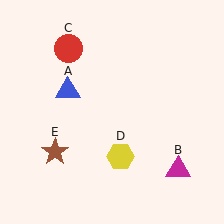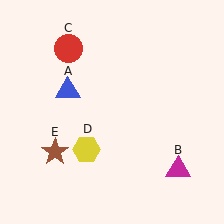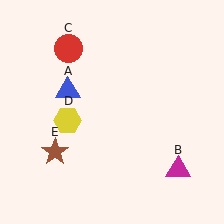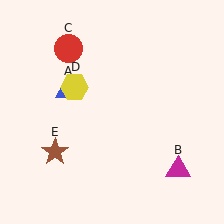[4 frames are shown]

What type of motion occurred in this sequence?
The yellow hexagon (object D) rotated clockwise around the center of the scene.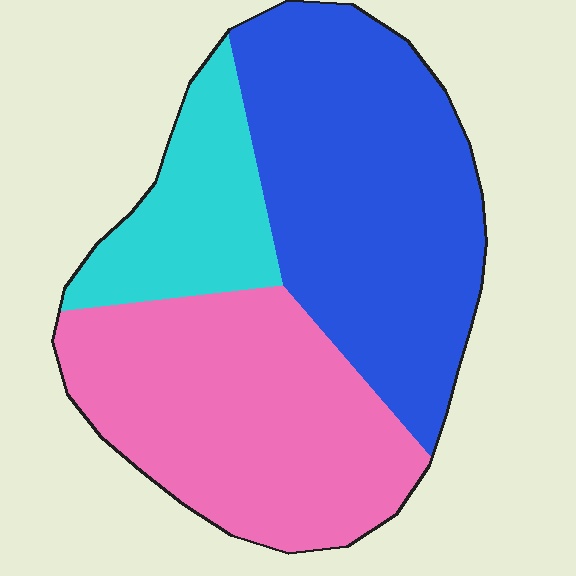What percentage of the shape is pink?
Pink takes up about two fifths (2/5) of the shape.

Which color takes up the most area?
Blue, at roughly 45%.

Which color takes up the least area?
Cyan, at roughly 15%.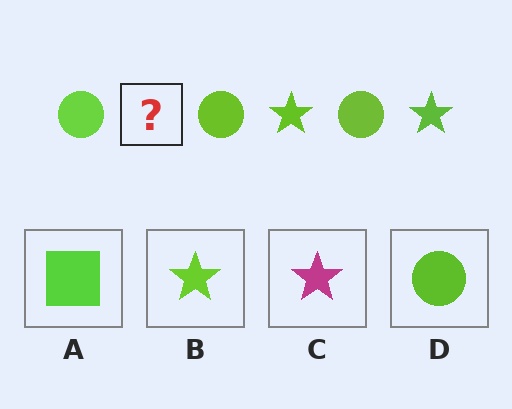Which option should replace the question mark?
Option B.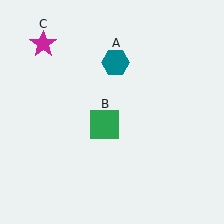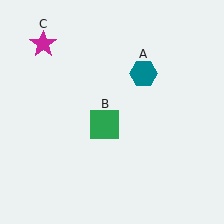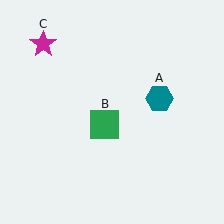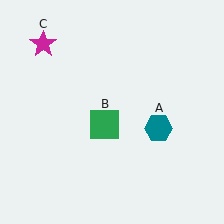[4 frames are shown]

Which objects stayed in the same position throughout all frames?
Green square (object B) and magenta star (object C) remained stationary.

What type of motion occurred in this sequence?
The teal hexagon (object A) rotated clockwise around the center of the scene.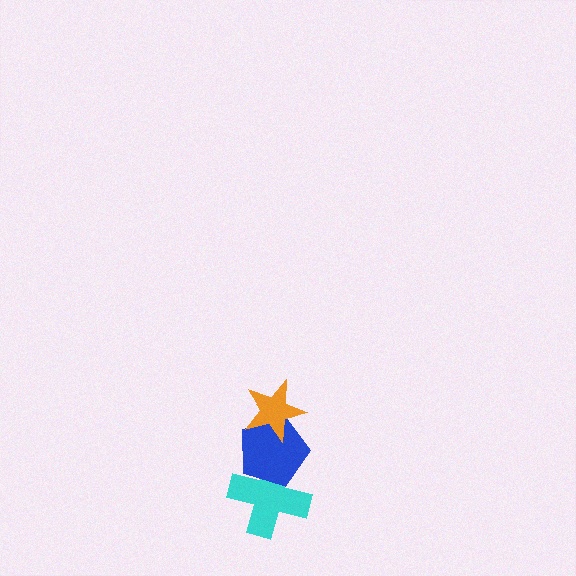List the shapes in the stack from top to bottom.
From top to bottom: the orange star, the blue pentagon, the cyan cross.